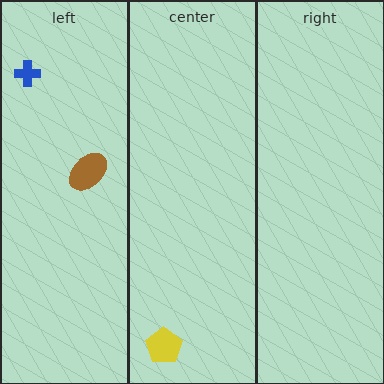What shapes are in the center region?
The yellow pentagon.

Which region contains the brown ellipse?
The left region.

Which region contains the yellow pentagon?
The center region.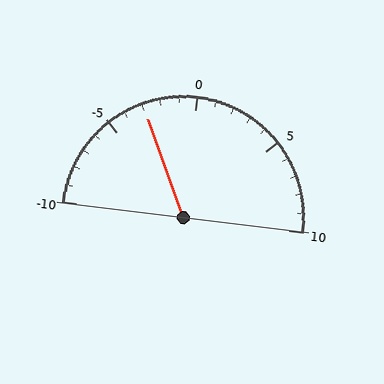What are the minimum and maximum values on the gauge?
The gauge ranges from -10 to 10.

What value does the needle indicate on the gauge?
The needle indicates approximately -3.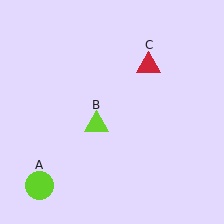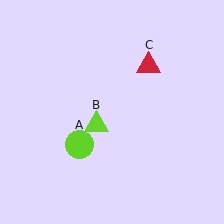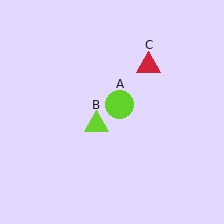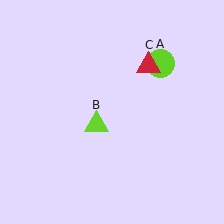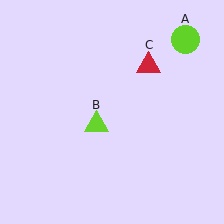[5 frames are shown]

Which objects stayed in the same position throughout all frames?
Lime triangle (object B) and red triangle (object C) remained stationary.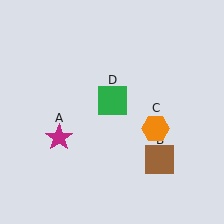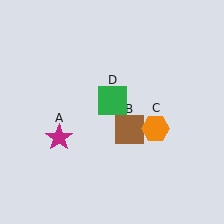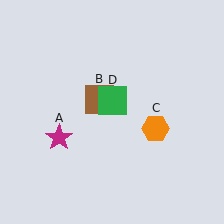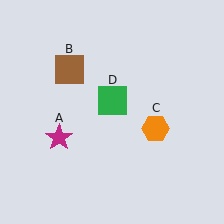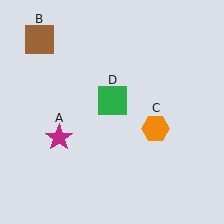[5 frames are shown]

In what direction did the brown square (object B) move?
The brown square (object B) moved up and to the left.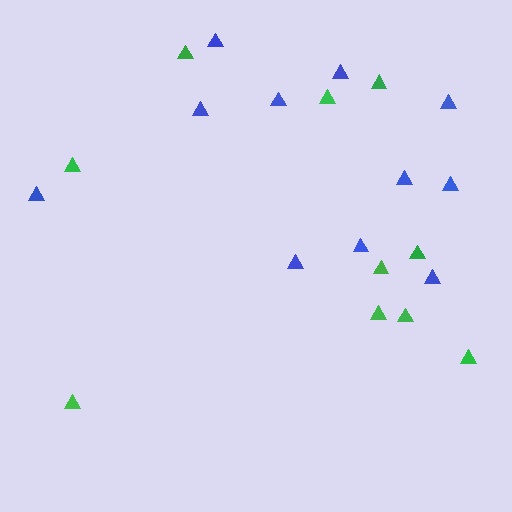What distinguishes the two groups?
There are 2 groups: one group of green triangles (10) and one group of blue triangles (11).